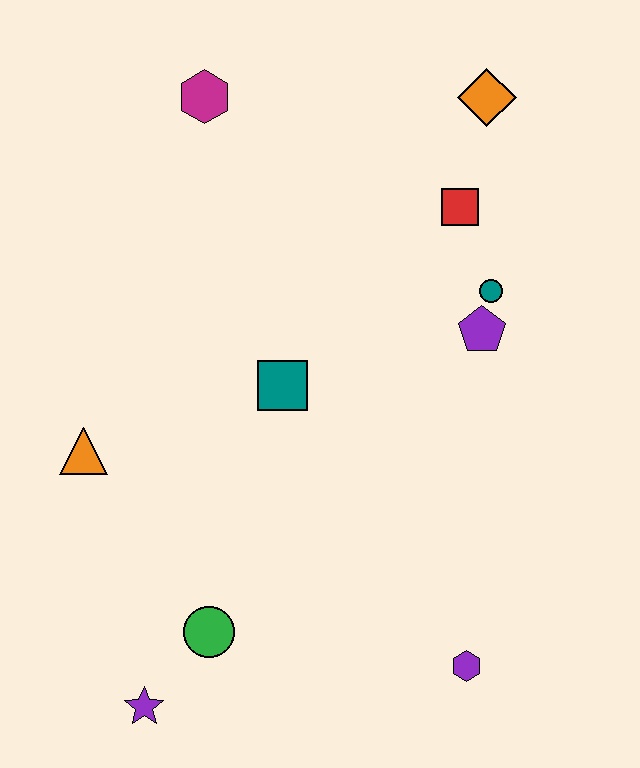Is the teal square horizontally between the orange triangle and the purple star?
No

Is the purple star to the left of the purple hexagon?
Yes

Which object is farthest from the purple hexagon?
The magenta hexagon is farthest from the purple hexagon.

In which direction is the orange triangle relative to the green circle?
The orange triangle is above the green circle.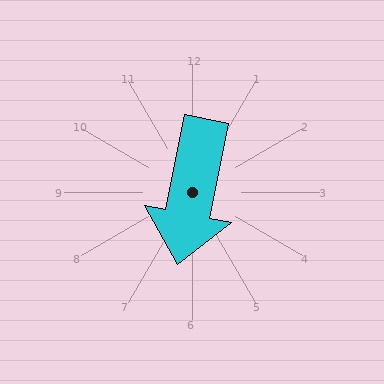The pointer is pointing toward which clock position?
Roughly 6 o'clock.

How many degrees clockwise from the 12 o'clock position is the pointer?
Approximately 191 degrees.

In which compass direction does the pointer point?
South.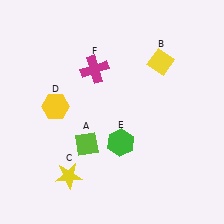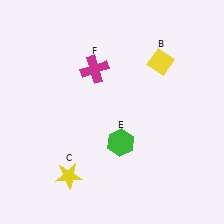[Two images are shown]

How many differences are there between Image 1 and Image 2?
There are 2 differences between the two images.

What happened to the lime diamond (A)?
The lime diamond (A) was removed in Image 2. It was in the bottom-left area of Image 1.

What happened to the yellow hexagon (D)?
The yellow hexagon (D) was removed in Image 2. It was in the top-left area of Image 1.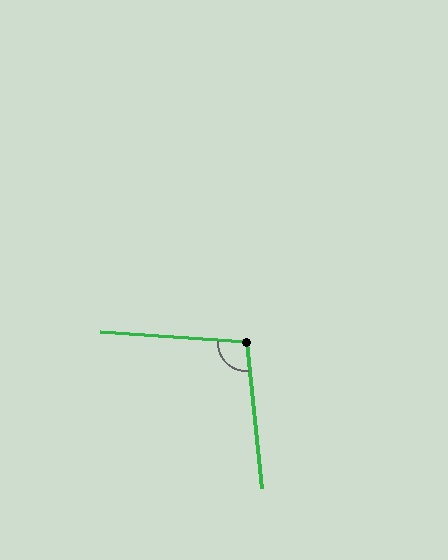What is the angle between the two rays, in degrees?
Approximately 100 degrees.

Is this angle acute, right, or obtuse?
It is obtuse.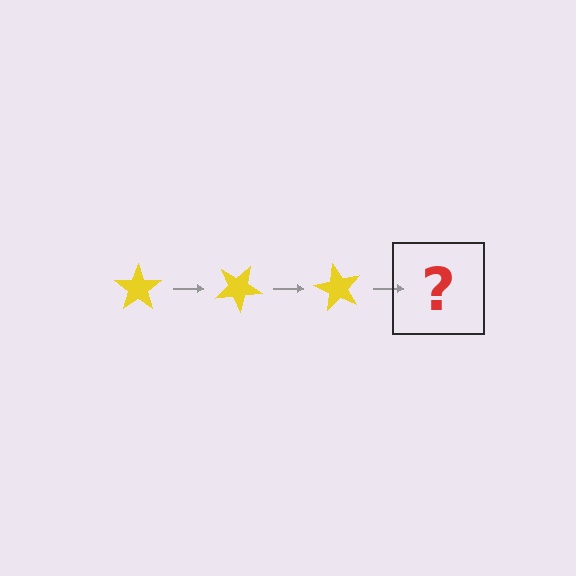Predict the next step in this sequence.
The next step is a yellow star rotated 90 degrees.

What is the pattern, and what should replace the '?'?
The pattern is that the star rotates 30 degrees each step. The '?' should be a yellow star rotated 90 degrees.